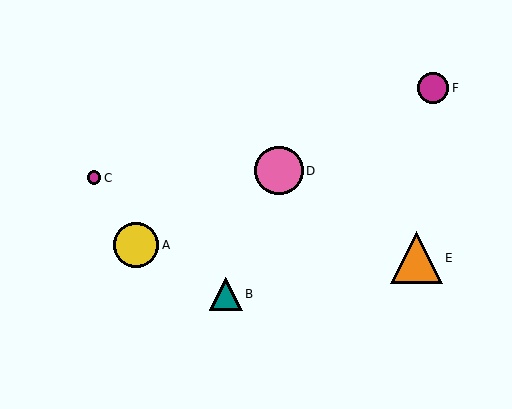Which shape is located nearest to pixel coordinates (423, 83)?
The magenta circle (labeled F) at (433, 88) is nearest to that location.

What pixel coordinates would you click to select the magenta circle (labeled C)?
Click at (94, 178) to select the magenta circle C.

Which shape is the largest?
The orange triangle (labeled E) is the largest.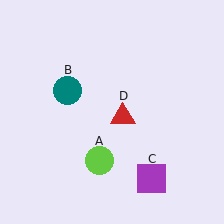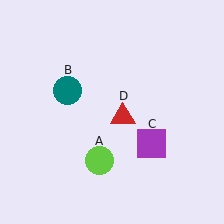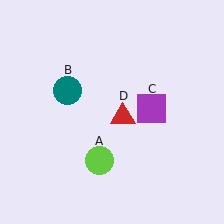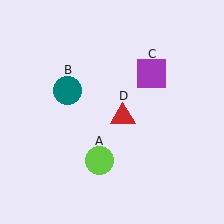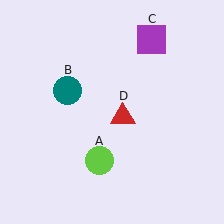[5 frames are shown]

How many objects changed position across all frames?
1 object changed position: purple square (object C).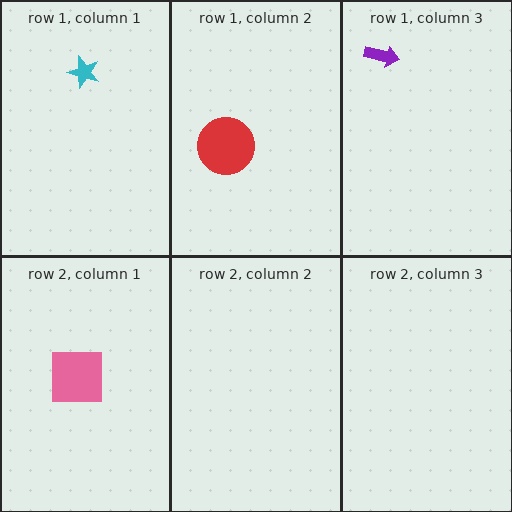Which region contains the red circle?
The row 1, column 2 region.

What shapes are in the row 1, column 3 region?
The purple arrow.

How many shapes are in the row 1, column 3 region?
1.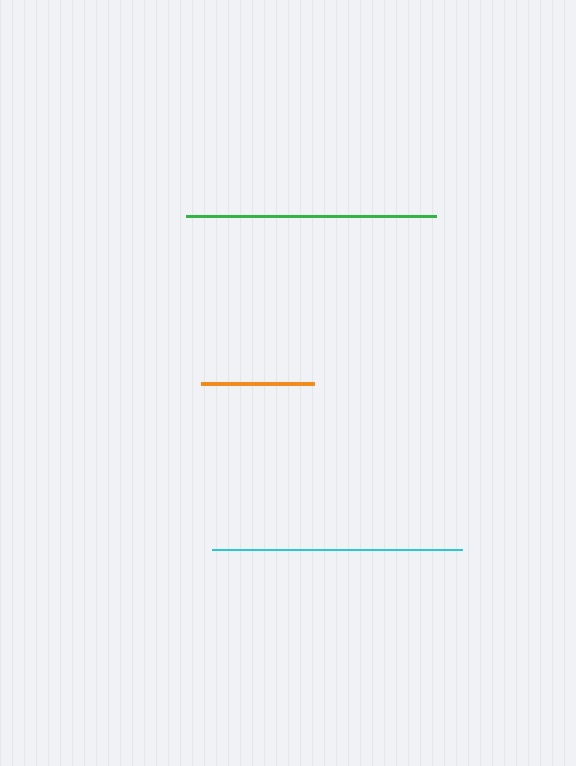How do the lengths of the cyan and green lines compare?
The cyan and green lines are approximately the same length.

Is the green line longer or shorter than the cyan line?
The cyan line is longer than the green line.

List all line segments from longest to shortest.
From longest to shortest: cyan, green, orange.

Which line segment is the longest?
The cyan line is the longest at approximately 250 pixels.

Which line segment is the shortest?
The orange line is the shortest at approximately 113 pixels.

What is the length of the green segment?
The green segment is approximately 250 pixels long.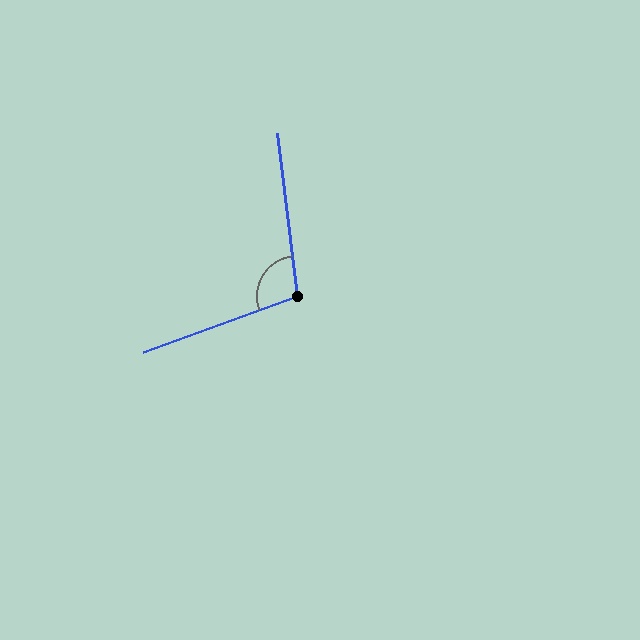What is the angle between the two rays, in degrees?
Approximately 103 degrees.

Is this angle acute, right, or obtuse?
It is obtuse.